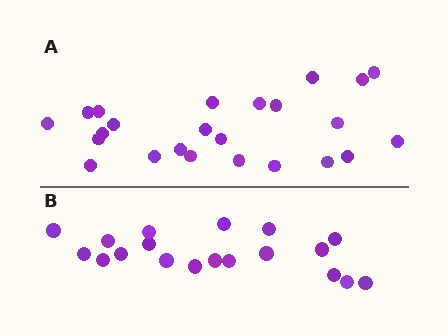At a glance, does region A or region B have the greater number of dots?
Region A (the top region) has more dots.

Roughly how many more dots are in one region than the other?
Region A has about 5 more dots than region B.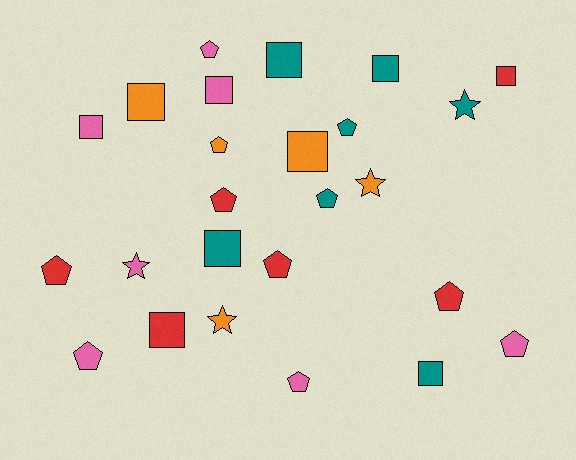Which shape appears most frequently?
Pentagon, with 11 objects.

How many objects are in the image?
There are 25 objects.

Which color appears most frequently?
Teal, with 7 objects.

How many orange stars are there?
There are 2 orange stars.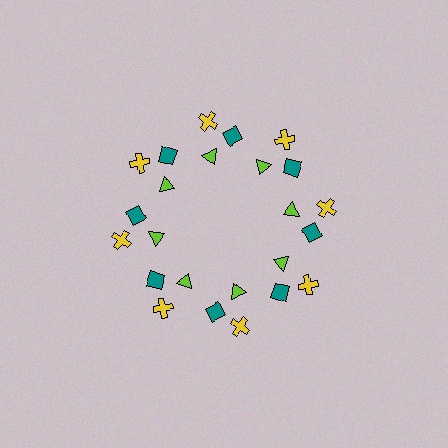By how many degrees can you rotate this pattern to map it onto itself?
The pattern maps onto itself every 45 degrees of rotation.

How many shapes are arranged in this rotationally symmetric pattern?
There are 24 shapes, arranged in 8 groups of 3.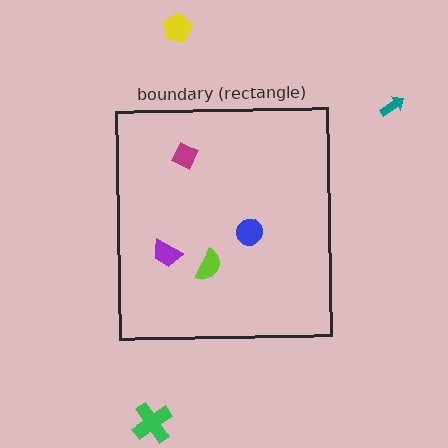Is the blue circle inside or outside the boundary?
Inside.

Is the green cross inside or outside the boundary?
Outside.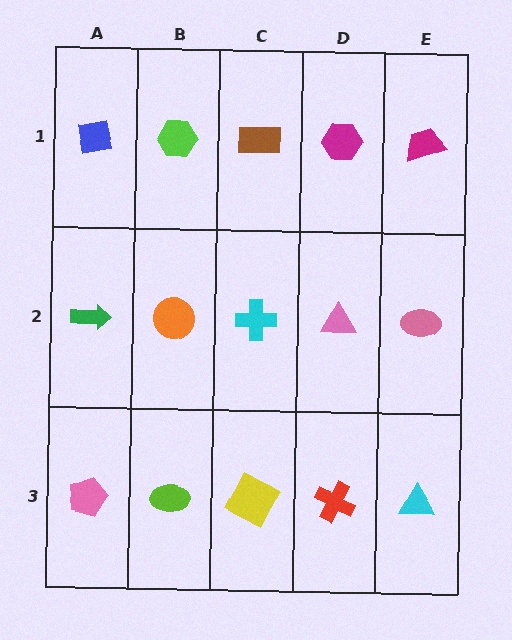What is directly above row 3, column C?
A cyan cross.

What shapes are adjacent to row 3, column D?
A pink triangle (row 2, column D), a yellow square (row 3, column C), a cyan triangle (row 3, column E).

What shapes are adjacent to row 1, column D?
A pink triangle (row 2, column D), a brown rectangle (row 1, column C), a magenta trapezoid (row 1, column E).